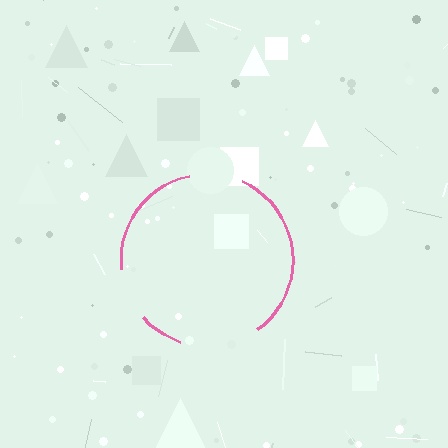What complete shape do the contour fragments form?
The contour fragments form a circle.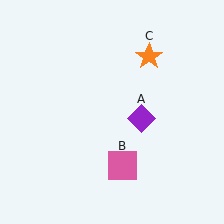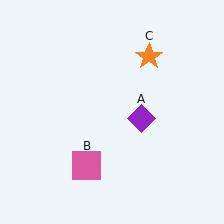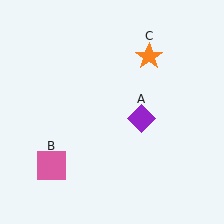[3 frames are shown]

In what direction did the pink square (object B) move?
The pink square (object B) moved left.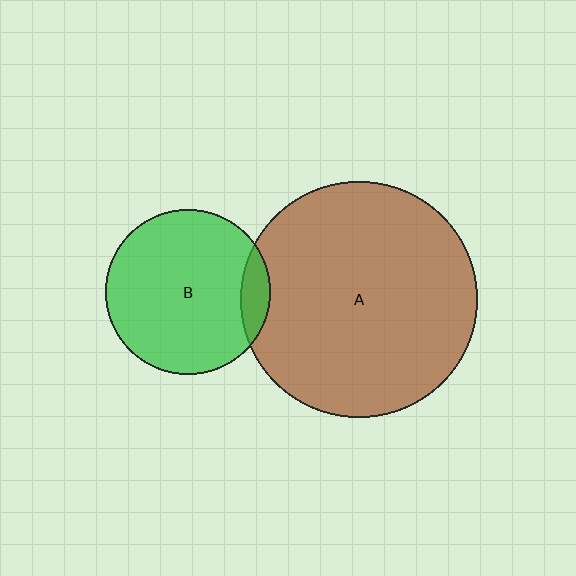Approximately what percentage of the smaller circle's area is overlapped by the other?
Approximately 10%.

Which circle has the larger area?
Circle A (brown).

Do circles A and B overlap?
Yes.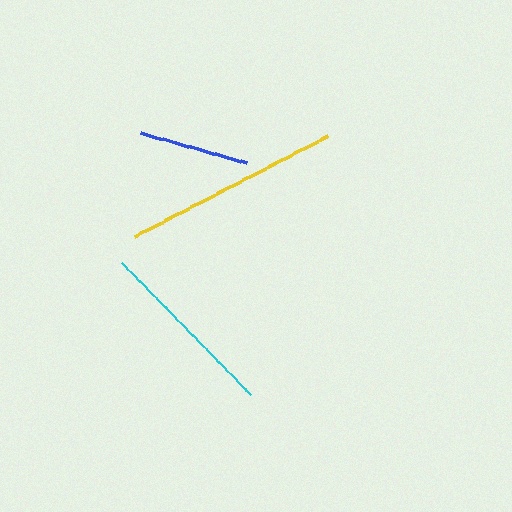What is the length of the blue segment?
The blue segment is approximately 111 pixels long.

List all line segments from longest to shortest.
From longest to shortest: yellow, cyan, blue.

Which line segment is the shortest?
The blue line is the shortest at approximately 111 pixels.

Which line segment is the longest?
The yellow line is the longest at approximately 218 pixels.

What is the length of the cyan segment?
The cyan segment is approximately 184 pixels long.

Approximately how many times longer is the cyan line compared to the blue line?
The cyan line is approximately 1.7 times the length of the blue line.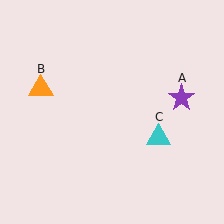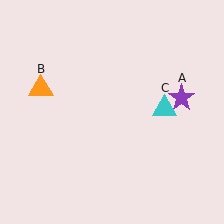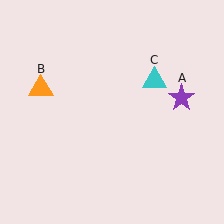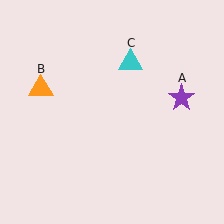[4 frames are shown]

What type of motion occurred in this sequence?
The cyan triangle (object C) rotated counterclockwise around the center of the scene.